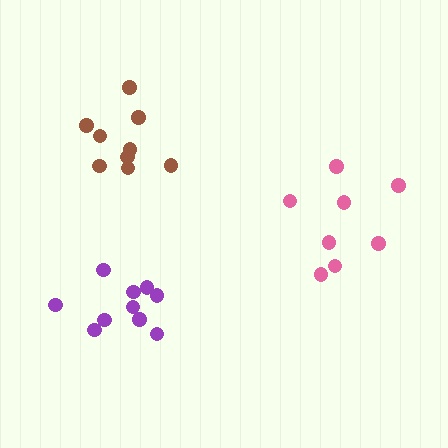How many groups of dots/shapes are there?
There are 3 groups.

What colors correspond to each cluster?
The clusters are colored: purple, pink, brown.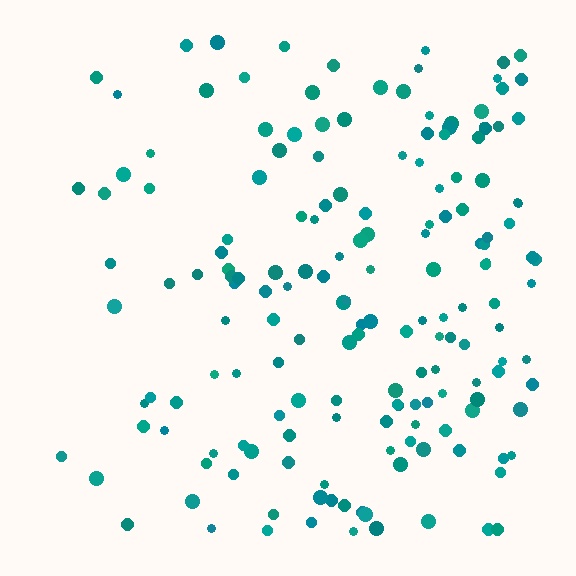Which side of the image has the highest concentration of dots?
The right.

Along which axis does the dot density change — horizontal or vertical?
Horizontal.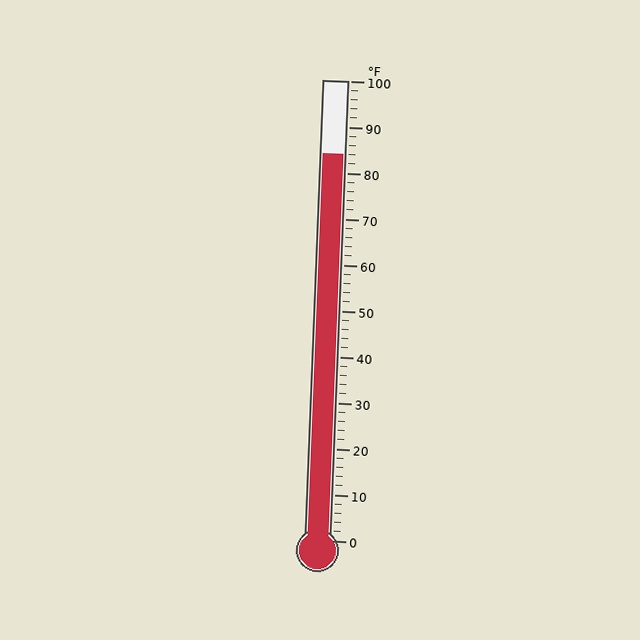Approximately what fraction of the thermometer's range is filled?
The thermometer is filled to approximately 85% of its range.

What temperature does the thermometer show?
The thermometer shows approximately 84°F.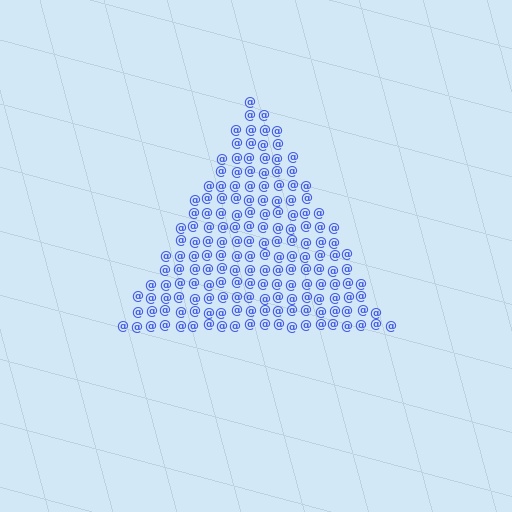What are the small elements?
The small elements are at signs.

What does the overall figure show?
The overall figure shows a triangle.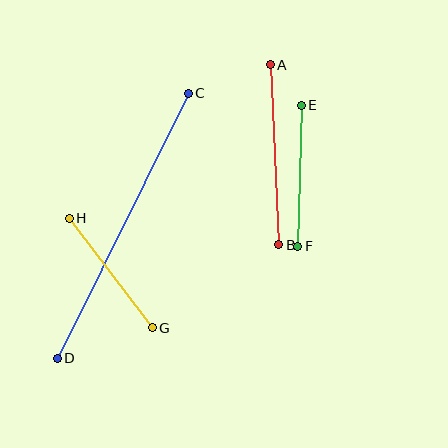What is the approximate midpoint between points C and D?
The midpoint is at approximately (123, 226) pixels.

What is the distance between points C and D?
The distance is approximately 296 pixels.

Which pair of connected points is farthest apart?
Points C and D are farthest apart.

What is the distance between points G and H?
The distance is approximately 137 pixels.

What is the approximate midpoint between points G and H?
The midpoint is at approximately (111, 273) pixels.